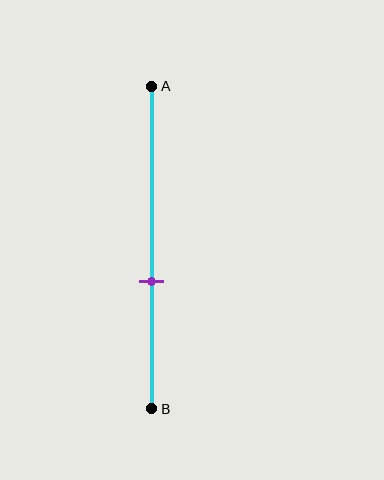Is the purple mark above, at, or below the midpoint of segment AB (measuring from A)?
The purple mark is below the midpoint of segment AB.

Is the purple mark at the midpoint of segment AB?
No, the mark is at about 60% from A, not at the 50% midpoint.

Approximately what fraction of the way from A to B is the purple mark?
The purple mark is approximately 60% of the way from A to B.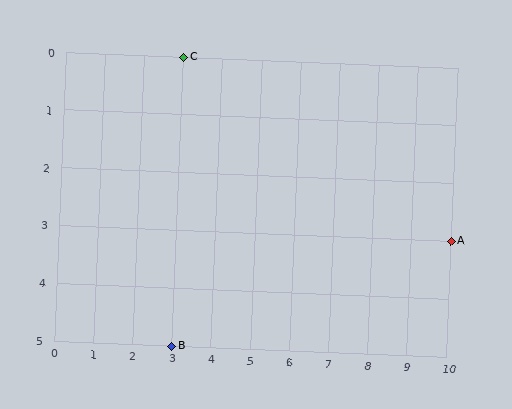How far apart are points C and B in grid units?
Points C and B are 5 rows apart.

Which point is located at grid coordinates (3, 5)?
Point B is at (3, 5).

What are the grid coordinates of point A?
Point A is at grid coordinates (10, 3).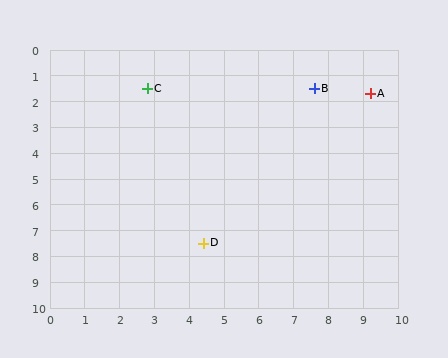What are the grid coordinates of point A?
Point A is at approximately (9.2, 1.7).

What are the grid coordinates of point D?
Point D is at approximately (4.4, 7.5).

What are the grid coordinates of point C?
Point C is at approximately (2.8, 1.5).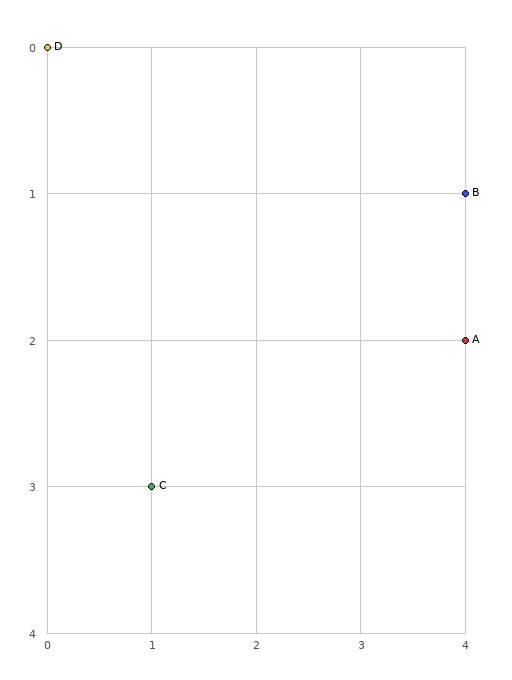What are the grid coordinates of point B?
Point B is at grid coordinates (4, 1).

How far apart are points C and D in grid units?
Points C and D are 1 column and 3 rows apart (about 3.2 grid units diagonally).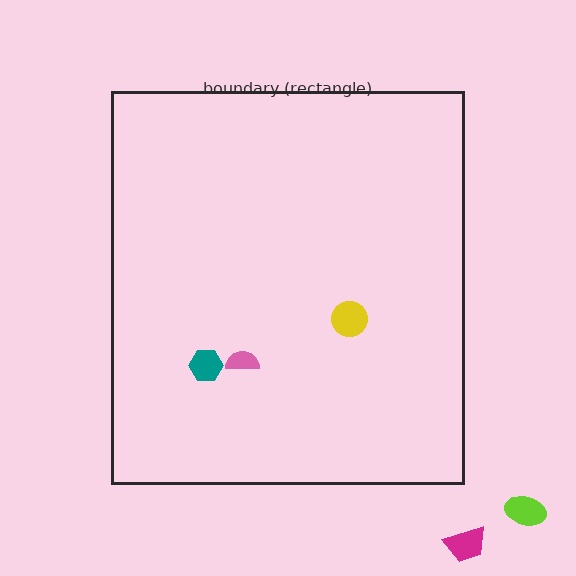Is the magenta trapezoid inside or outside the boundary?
Outside.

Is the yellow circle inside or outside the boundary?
Inside.